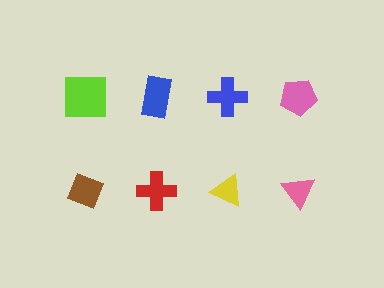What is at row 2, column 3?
A yellow triangle.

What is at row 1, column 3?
A blue cross.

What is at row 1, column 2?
A blue rectangle.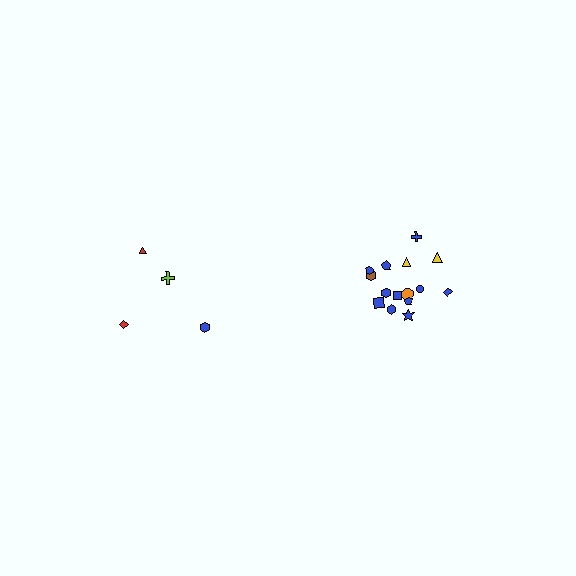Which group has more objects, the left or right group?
The right group.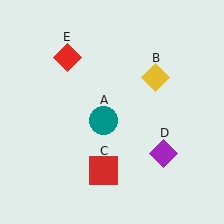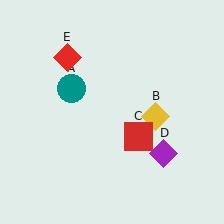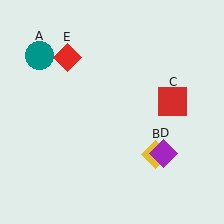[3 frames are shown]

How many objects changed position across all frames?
3 objects changed position: teal circle (object A), yellow diamond (object B), red square (object C).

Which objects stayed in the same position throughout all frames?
Purple diamond (object D) and red diamond (object E) remained stationary.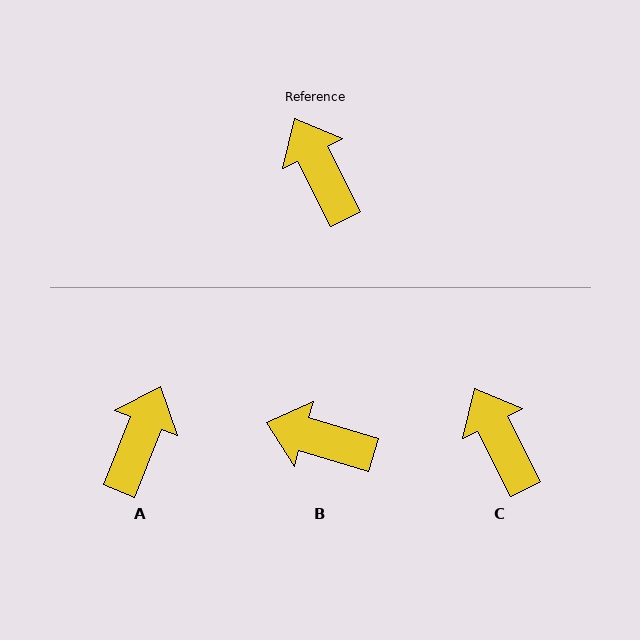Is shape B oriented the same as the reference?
No, it is off by about 47 degrees.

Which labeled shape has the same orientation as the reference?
C.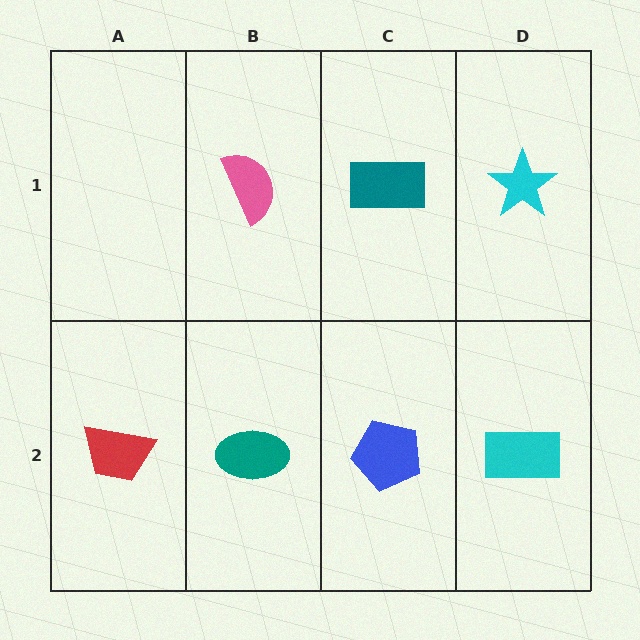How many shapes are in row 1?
3 shapes.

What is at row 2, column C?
A blue pentagon.